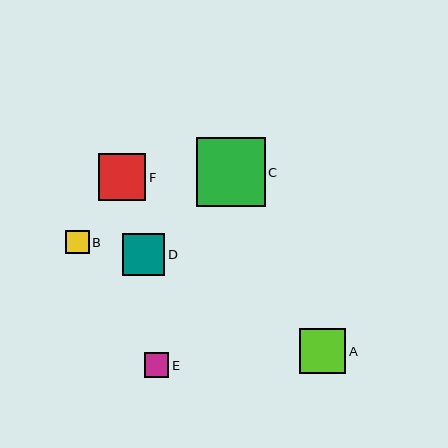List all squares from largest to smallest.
From largest to smallest: C, F, A, D, E, B.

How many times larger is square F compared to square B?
Square F is approximately 2.0 times the size of square B.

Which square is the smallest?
Square B is the smallest with a size of approximately 23 pixels.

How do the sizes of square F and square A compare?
Square F and square A are approximately the same size.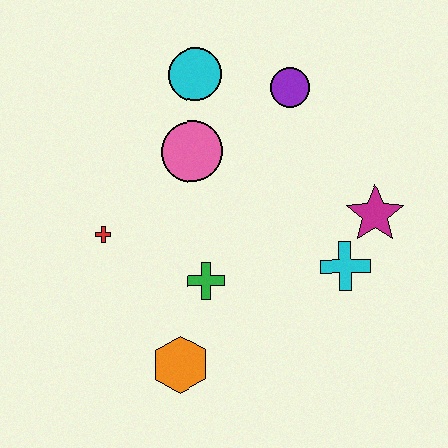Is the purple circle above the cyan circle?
No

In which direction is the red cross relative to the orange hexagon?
The red cross is above the orange hexagon.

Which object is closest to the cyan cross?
The magenta star is closest to the cyan cross.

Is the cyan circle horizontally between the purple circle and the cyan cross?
No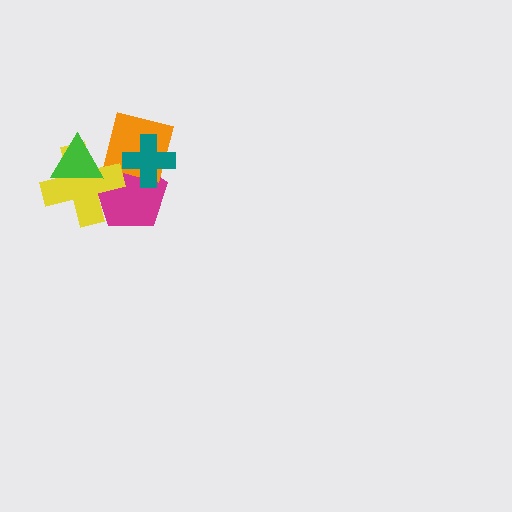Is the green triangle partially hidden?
No, no other shape covers it.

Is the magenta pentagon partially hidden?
Yes, it is partially covered by another shape.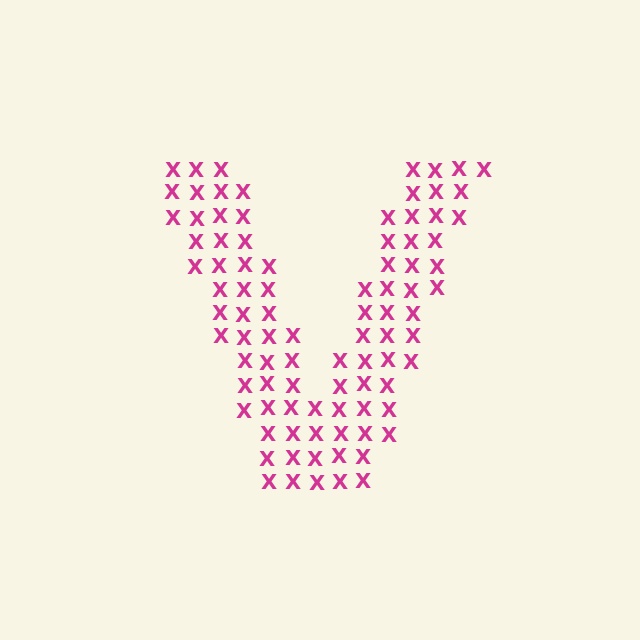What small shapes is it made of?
It is made of small letter X's.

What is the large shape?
The large shape is the letter V.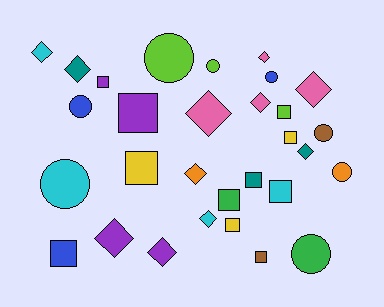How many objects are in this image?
There are 30 objects.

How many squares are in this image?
There are 11 squares.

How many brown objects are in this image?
There are 2 brown objects.